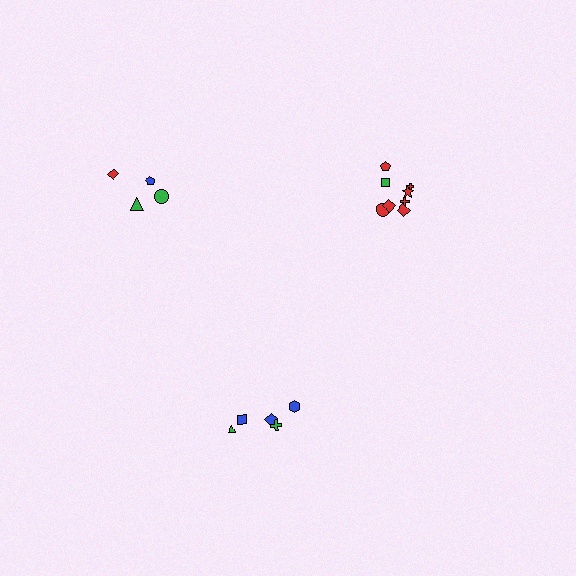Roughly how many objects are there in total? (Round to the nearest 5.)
Roughly 20 objects in total.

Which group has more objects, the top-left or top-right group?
The top-right group.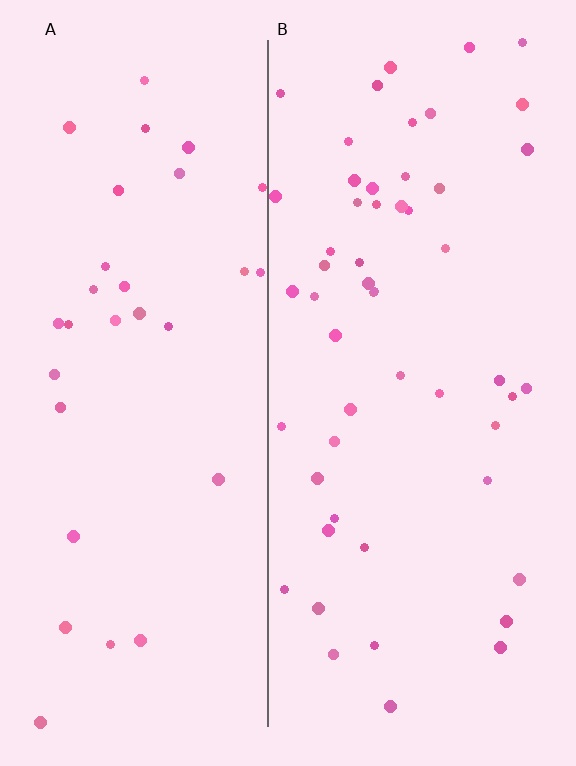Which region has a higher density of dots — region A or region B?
B (the right).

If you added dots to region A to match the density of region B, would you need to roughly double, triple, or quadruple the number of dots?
Approximately double.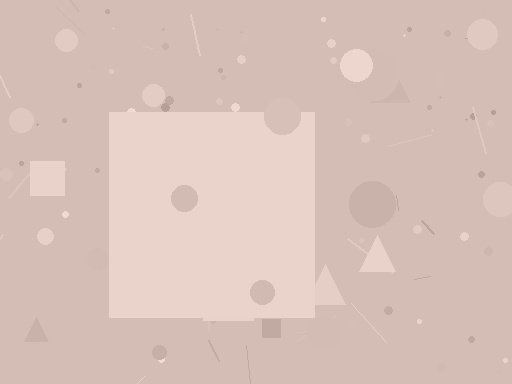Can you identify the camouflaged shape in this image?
The camouflaged shape is a square.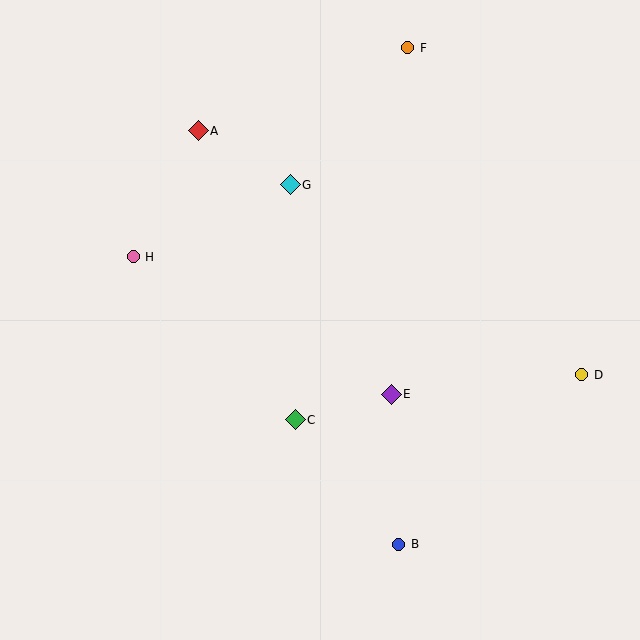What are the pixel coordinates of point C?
Point C is at (295, 420).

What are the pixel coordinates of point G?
Point G is at (290, 185).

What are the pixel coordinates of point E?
Point E is at (391, 394).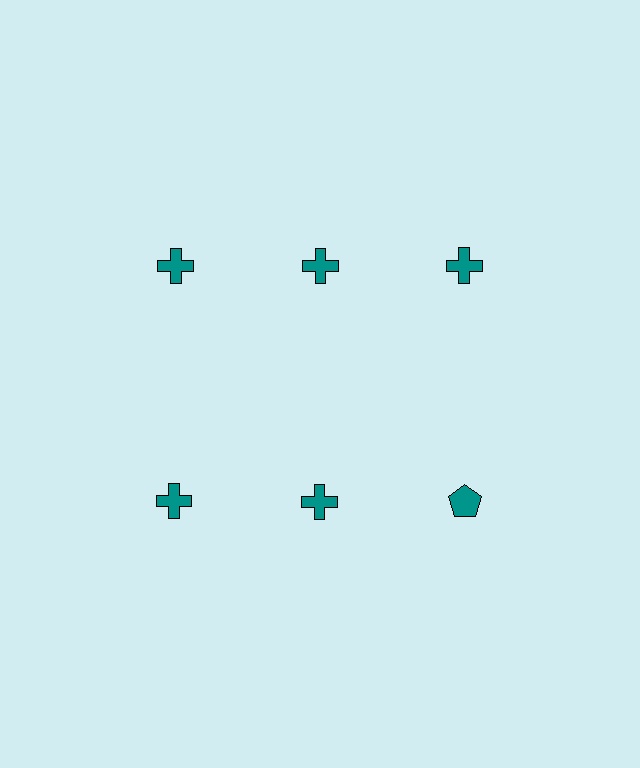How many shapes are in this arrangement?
There are 6 shapes arranged in a grid pattern.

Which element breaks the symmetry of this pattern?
The teal pentagon in the second row, center column breaks the symmetry. All other shapes are teal crosses.